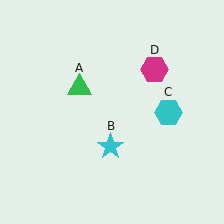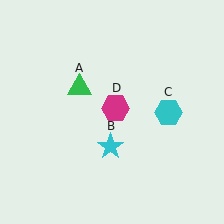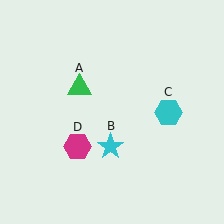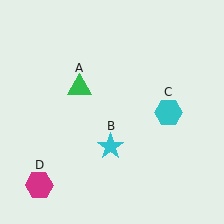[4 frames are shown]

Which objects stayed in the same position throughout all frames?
Green triangle (object A) and cyan star (object B) and cyan hexagon (object C) remained stationary.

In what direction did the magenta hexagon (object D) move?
The magenta hexagon (object D) moved down and to the left.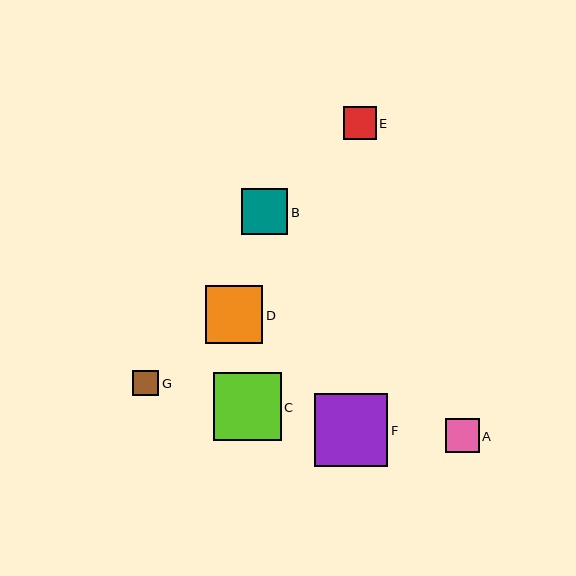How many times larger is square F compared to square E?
Square F is approximately 2.2 times the size of square E.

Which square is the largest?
Square F is the largest with a size of approximately 73 pixels.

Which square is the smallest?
Square G is the smallest with a size of approximately 26 pixels.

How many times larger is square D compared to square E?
Square D is approximately 1.7 times the size of square E.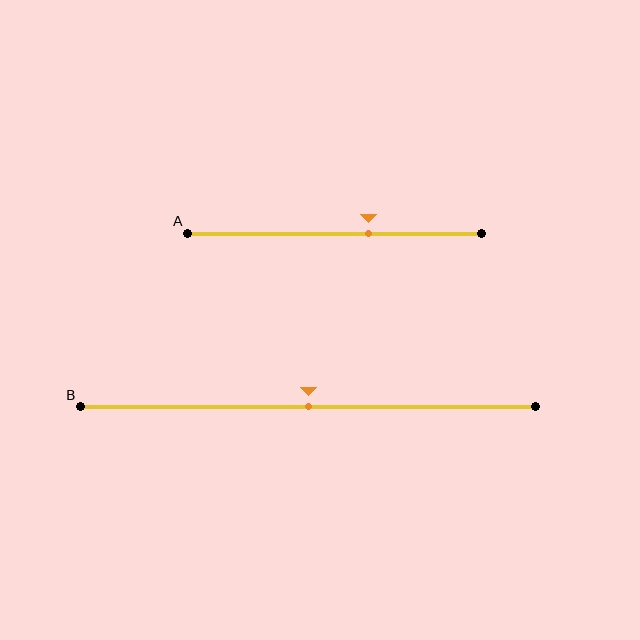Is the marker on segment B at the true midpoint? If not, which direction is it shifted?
Yes, the marker on segment B is at the true midpoint.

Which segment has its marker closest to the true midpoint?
Segment B has its marker closest to the true midpoint.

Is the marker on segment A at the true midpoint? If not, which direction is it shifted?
No, the marker on segment A is shifted to the right by about 12% of the segment length.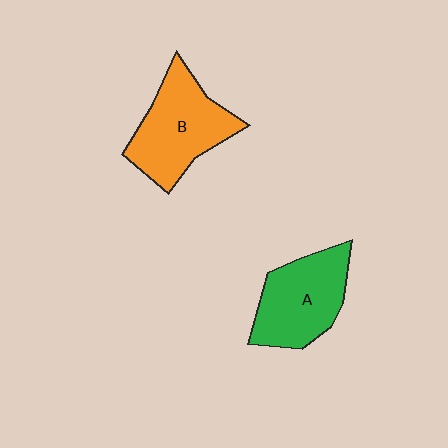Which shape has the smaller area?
Shape A (green).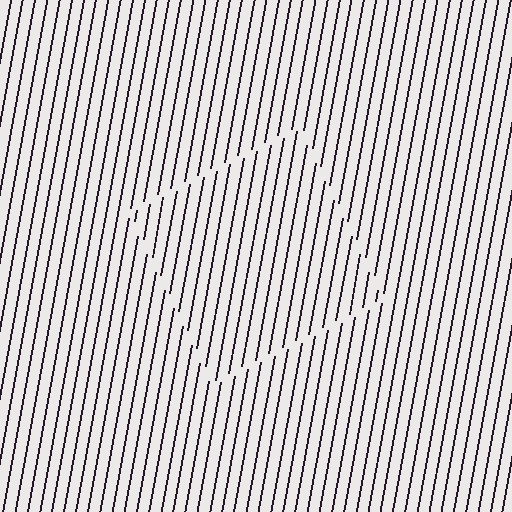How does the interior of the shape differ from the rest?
The interior of the shape contains the same grating, shifted by half a period — the contour is defined by the phase discontinuity where line-ends from the inner and outer gratings abut.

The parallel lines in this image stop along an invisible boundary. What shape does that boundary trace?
An illusory square. The interior of the shape contains the same grating, shifted by half a period — the contour is defined by the phase discontinuity where line-ends from the inner and outer gratings abut.